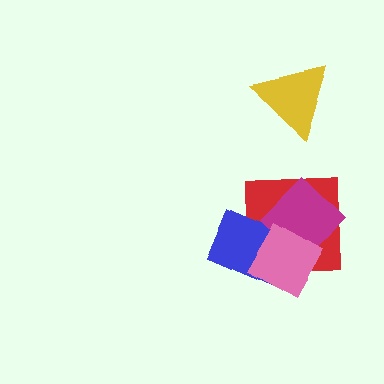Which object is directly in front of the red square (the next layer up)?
The blue rectangle is directly in front of the red square.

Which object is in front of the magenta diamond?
The pink diamond is in front of the magenta diamond.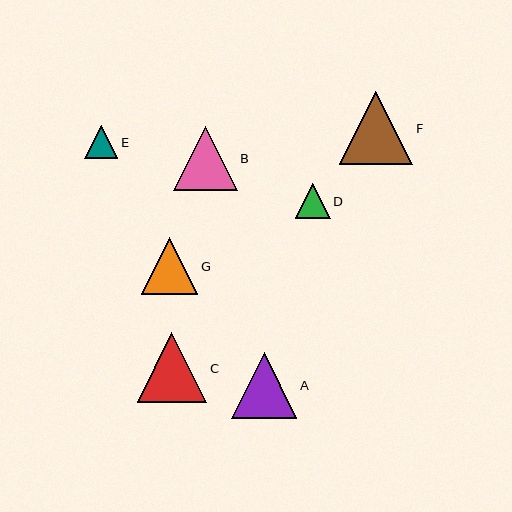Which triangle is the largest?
Triangle F is the largest with a size of approximately 73 pixels.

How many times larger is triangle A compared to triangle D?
Triangle A is approximately 1.9 times the size of triangle D.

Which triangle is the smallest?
Triangle E is the smallest with a size of approximately 33 pixels.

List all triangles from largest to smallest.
From largest to smallest: F, C, A, B, G, D, E.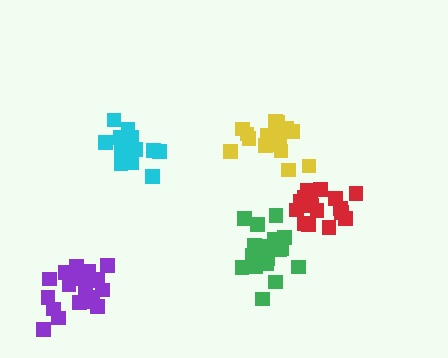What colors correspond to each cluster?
The clusters are colored: cyan, purple, green, yellow, red.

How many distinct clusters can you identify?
There are 5 distinct clusters.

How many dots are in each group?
Group 1: 17 dots, Group 2: 20 dots, Group 3: 18 dots, Group 4: 18 dots, Group 5: 17 dots (90 total).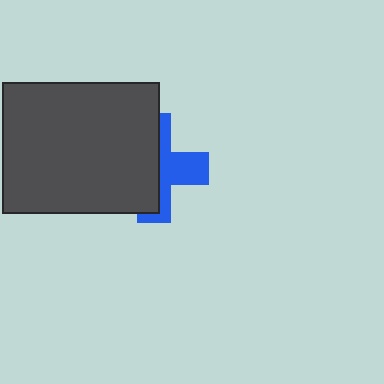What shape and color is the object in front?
The object in front is a dark gray rectangle.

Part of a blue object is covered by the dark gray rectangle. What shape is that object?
It is a cross.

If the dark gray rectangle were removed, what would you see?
You would see the complete blue cross.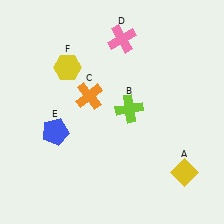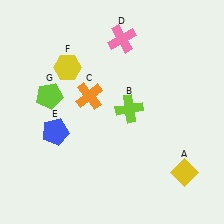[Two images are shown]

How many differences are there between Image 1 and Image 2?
There is 1 difference between the two images.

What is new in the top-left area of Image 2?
A lime pentagon (G) was added in the top-left area of Image 2.